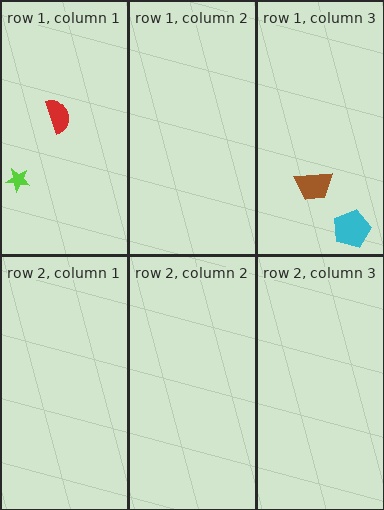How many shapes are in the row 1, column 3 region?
2.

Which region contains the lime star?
The row 1, column 1 region.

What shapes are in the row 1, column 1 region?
The red semicircle, the lime star.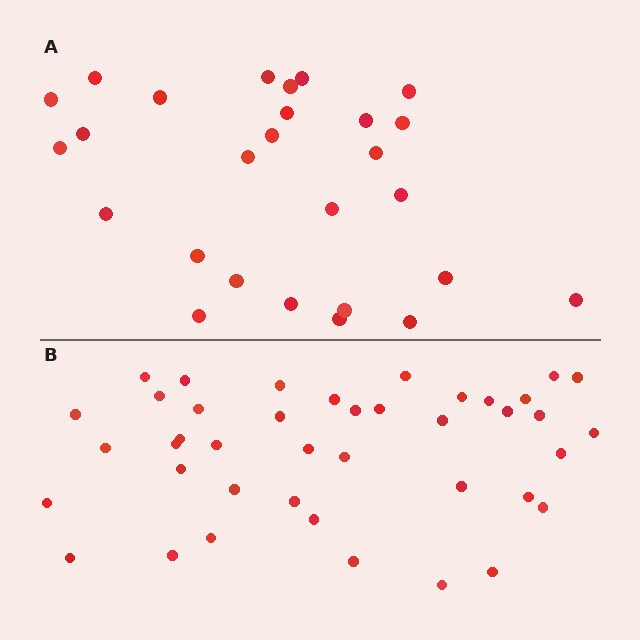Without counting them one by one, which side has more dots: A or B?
Region B (the bottom region) has more dots.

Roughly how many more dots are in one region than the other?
Region B has approximately 15 more dots than region A.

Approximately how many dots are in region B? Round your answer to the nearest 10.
About 40 dots. (The exact count is 41, which rounds to 40.)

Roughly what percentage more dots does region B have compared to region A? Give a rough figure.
About 50% more.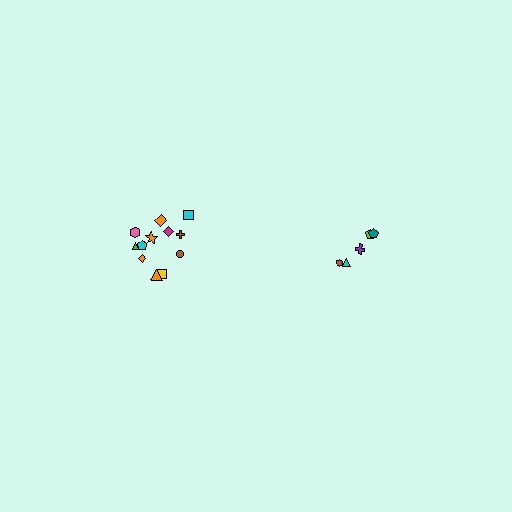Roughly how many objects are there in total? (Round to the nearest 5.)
Roughly 15 objects in total.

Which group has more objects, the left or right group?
The left group.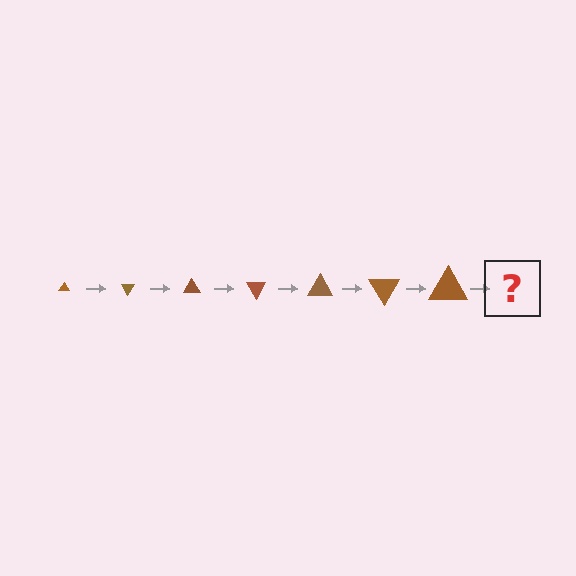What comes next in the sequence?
The next element should be a triangle, larger than the previous one and rotated 420 degrees from the start.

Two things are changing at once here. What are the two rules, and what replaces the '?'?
The two rules are that the triangle grows larger each step and it rotates 60 degrees each step. The '?' should be a triangle, larger than the previous one and rotated 420 degrees from the start.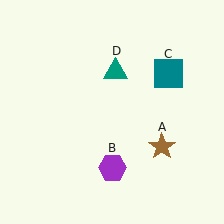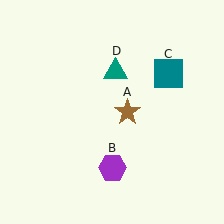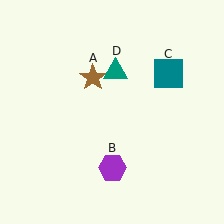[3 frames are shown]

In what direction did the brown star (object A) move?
The brown star (object A) moved up and to the left.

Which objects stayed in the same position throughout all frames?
Purple hexagon (object B) and teal square (object C) and teal triangle (object D) remained stationary.